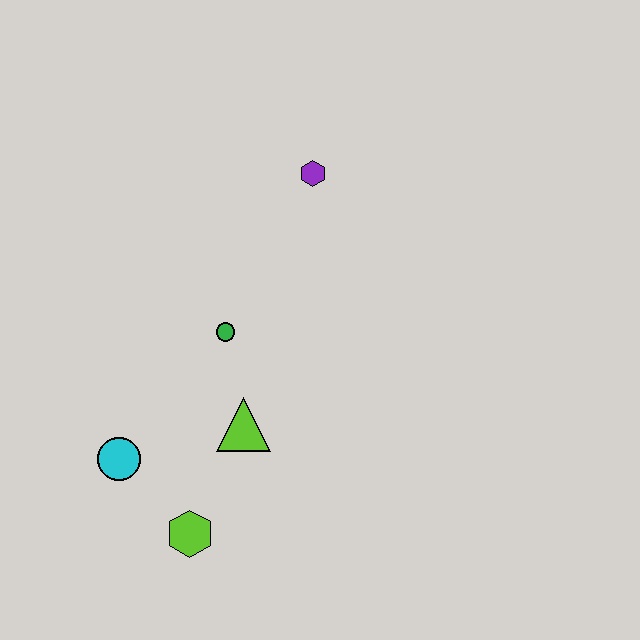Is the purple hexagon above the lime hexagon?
Yes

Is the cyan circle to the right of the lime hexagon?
No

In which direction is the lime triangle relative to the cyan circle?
The lime triangle is to the right of the cyan circle.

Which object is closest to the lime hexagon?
The cyan circle is closest to the lime hexagon.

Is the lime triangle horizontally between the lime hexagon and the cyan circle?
No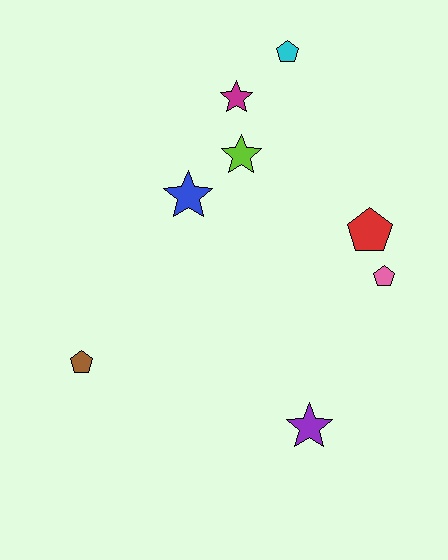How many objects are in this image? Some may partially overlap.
There are 8 objects.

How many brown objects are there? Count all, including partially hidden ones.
There is 1 brown object.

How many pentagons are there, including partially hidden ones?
There are 4 pentagons.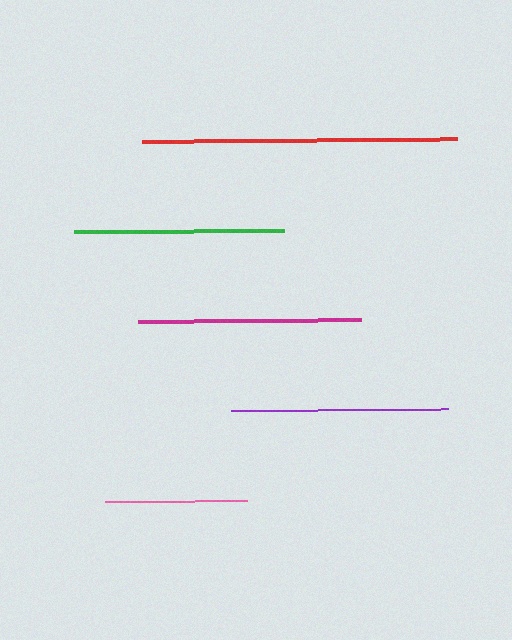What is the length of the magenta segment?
The magenta segment is approximately 223 pixels long.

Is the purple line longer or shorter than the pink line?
The purple line is longer than the pink line.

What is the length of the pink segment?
The pink segment is approximately 142 pixels long.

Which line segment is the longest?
The red line is the longest at approximately 315 pixels.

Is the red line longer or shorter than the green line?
The red line is longer than the green line.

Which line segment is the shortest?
The pink line is the shortest at approximately 142 pixels.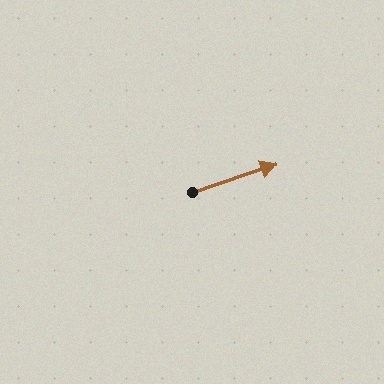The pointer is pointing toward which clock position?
Roughly 2 o'clock.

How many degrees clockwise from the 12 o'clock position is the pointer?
Approximately 72 degrees.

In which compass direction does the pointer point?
East.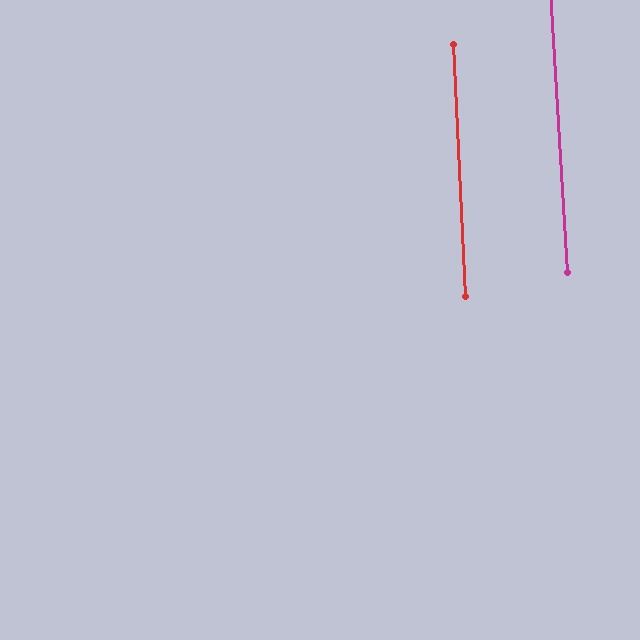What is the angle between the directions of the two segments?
Approximately 1 degree.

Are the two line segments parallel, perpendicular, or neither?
Parallel — their directions differ by only 0.7°.